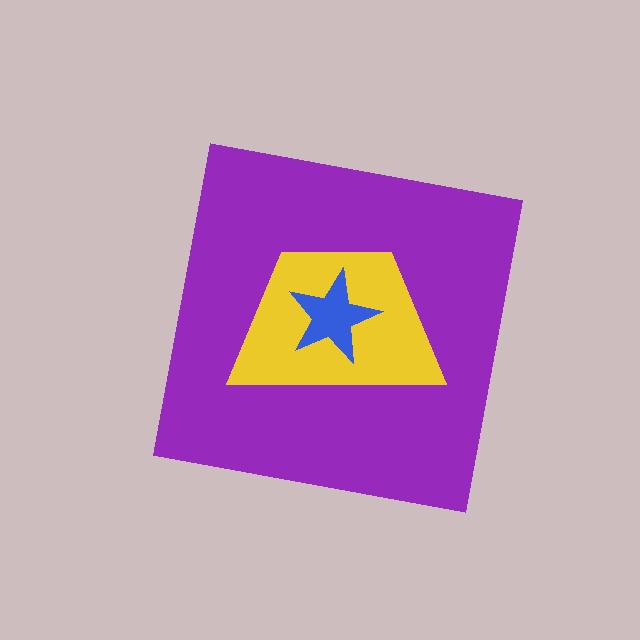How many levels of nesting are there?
3.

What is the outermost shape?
The purple square.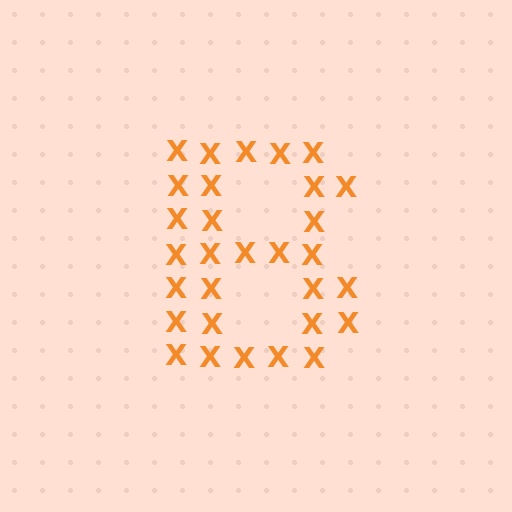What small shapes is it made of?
It is made of small letter X's.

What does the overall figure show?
The overall figure shows the letter B.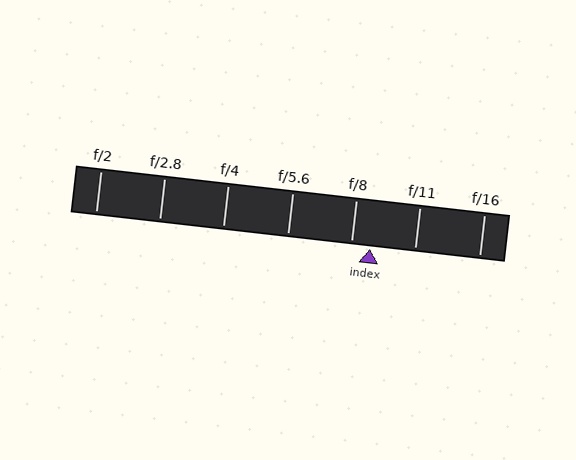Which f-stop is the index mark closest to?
The index mark is closest to f/8.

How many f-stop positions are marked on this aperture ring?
There are 7 f-stop positions marked.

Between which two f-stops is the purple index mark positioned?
The index mark is between f/8 and f/11.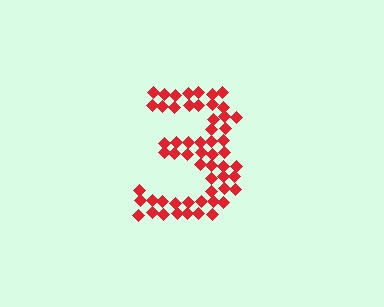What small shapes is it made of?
It is made of small diamonds.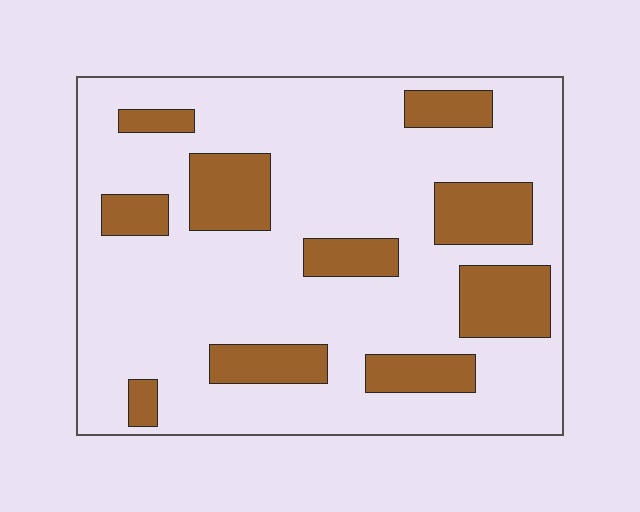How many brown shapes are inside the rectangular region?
10.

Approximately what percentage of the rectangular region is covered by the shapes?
Approximately 25%.